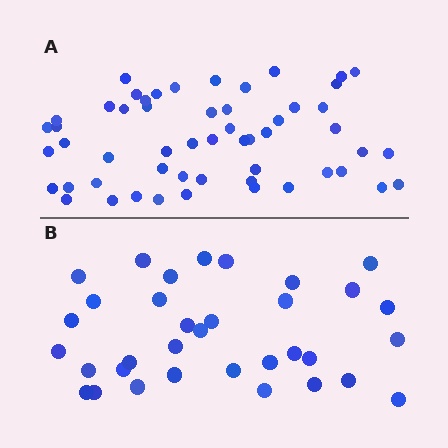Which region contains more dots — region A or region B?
Region A (the top region) has more dots.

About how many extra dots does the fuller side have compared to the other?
Region A has approximately 20 more dots than region B.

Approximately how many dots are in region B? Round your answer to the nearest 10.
About 30 dots. (The exact count is 34, which rounds to 30.)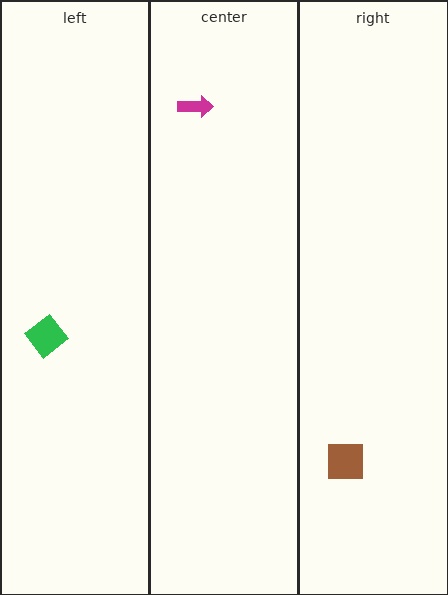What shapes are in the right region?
The brown square.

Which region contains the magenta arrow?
The center region.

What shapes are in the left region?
The green diamond.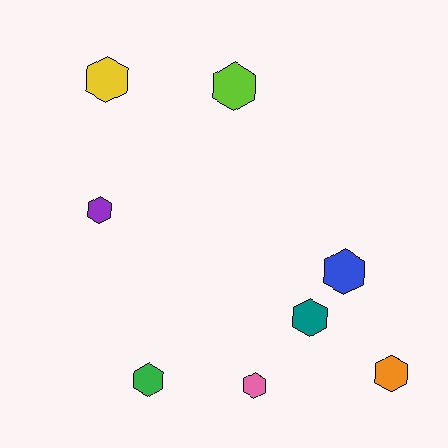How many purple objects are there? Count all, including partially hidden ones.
There is 1 purple object.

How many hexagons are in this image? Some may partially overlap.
There are 8 hexagons.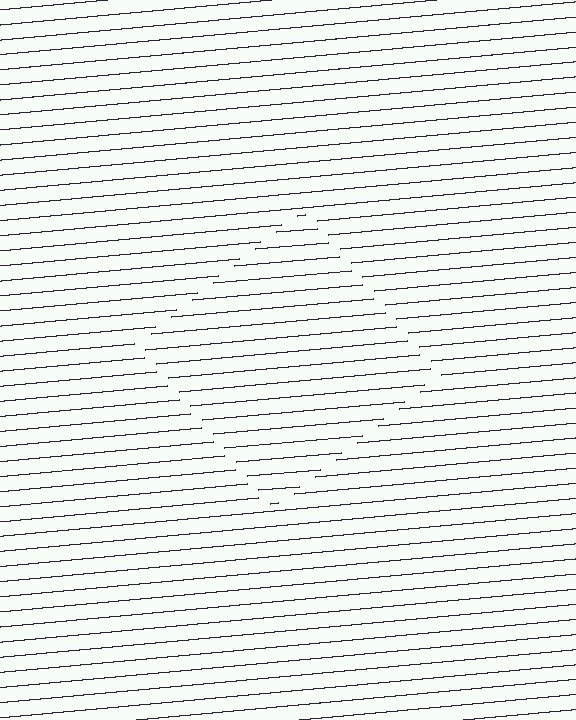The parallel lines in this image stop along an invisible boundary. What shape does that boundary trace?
An illusory square. The interior of the shape contains the same grating, shifted by half a period — the contour is defined by the phase discontinuity where line-ends from the inner and outer gratings abut.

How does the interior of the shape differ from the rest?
The interior of the shape contains the same grating, shifted by half a period — the contour is defined by the phase discontinuity where line-ends from the inner and outer gratings abut.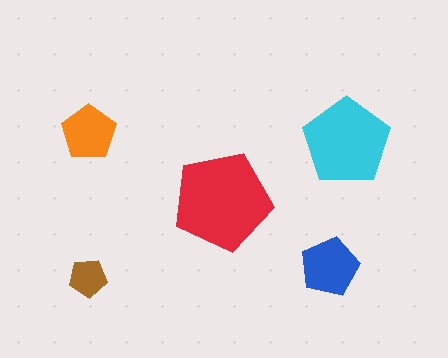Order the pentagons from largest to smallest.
the red one, the cyan one, the blue one, the orange one, the brown one.